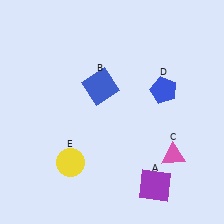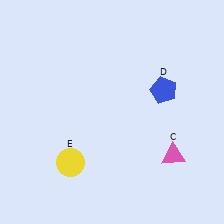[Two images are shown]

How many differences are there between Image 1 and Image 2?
There are 2 differences between the two images.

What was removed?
The purple square (A), the blue square (B) were removed in Image 2.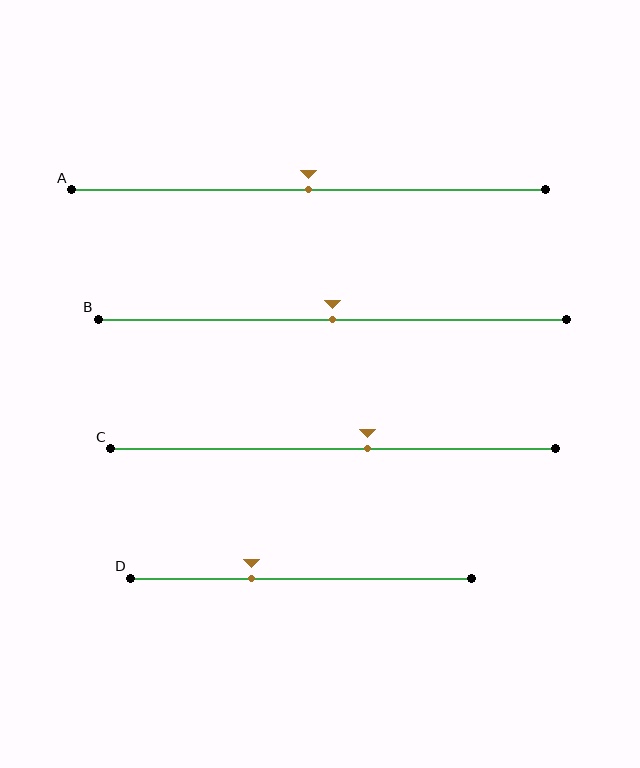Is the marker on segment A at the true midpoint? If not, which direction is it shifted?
Yes, the marker on segment A is at the true midpoint.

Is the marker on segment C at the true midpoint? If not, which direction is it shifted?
No, the marker on segment C is shifted to the right by about 8% of the segment length.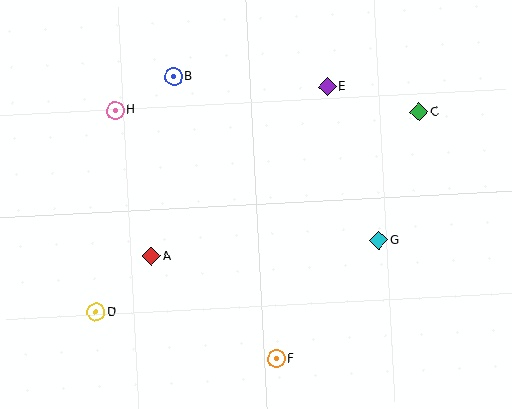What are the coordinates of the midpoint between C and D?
The midpoint between C and D is at (258, 212).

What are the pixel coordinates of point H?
Point H is at (115, 110).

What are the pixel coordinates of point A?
Point A is at (151, 256).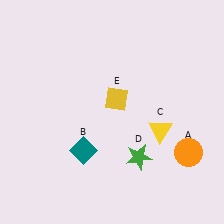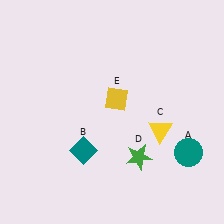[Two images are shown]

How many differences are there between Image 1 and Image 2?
There is 1 difference between the two images.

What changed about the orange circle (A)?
In Image 1, A is orange. In Image 2, it changed to teal.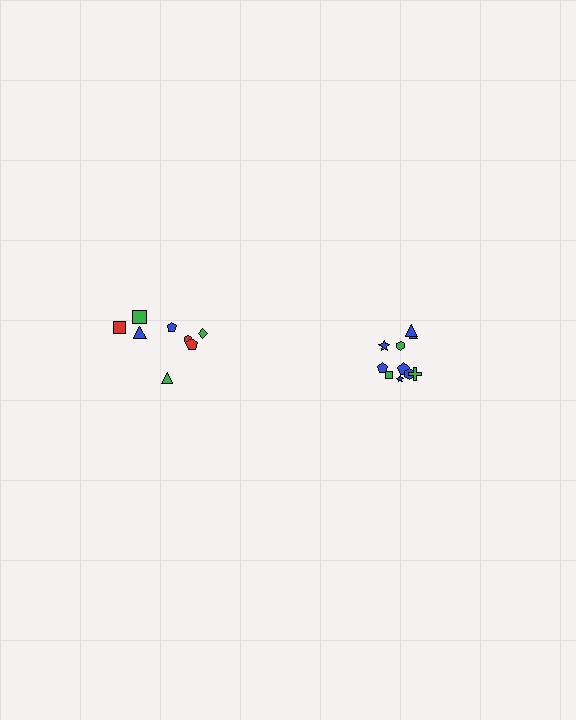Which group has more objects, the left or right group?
The right group.